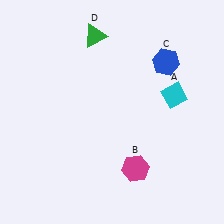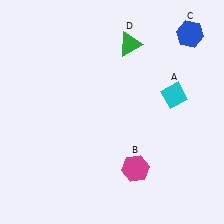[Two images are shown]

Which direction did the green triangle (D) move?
The green triangle (D) moved right.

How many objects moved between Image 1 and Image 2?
2 objects moved between the two images.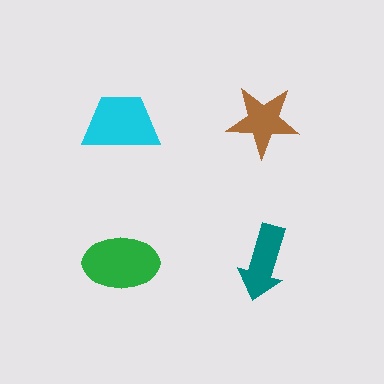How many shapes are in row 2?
2 shapes.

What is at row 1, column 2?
A brown star.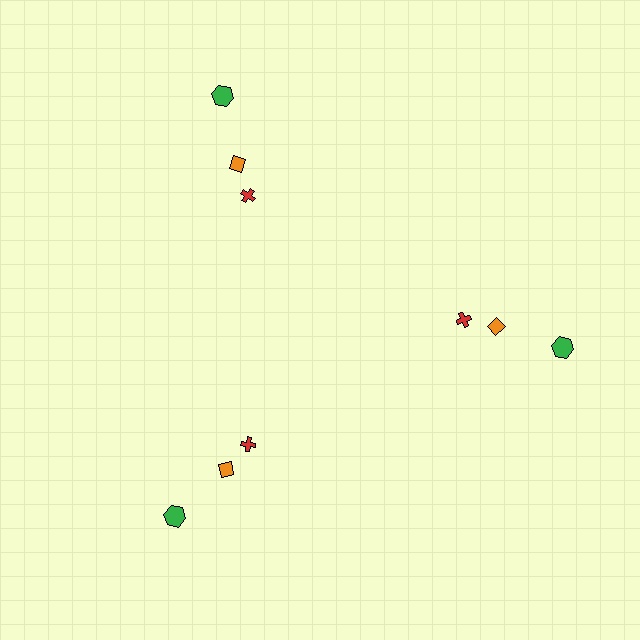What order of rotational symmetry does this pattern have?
This pattern has 3-fold rotational symmetry.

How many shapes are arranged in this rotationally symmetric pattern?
There are 9 shapes, arranged in 3 groups of 3.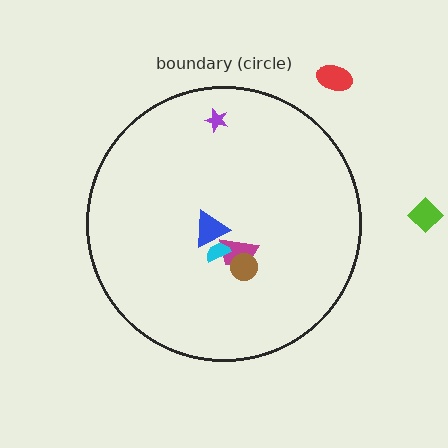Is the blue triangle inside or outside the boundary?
Inside.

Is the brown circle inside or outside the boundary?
Inside.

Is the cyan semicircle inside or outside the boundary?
Inside.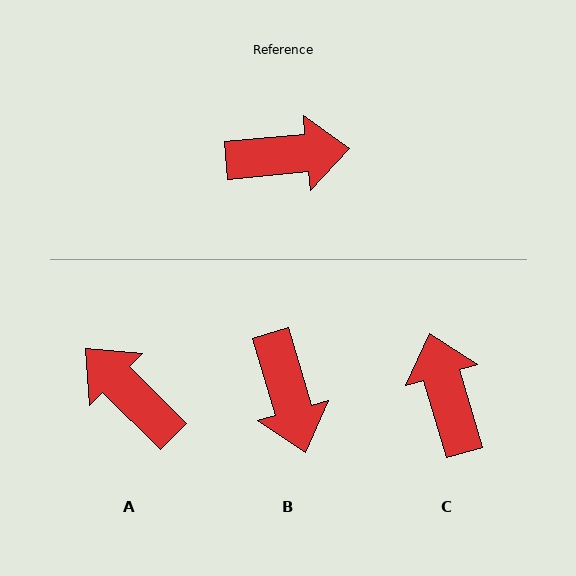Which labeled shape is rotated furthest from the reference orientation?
A, about 130 degrees away.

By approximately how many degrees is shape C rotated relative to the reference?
Approximately 101 degrees counter-clockwise.